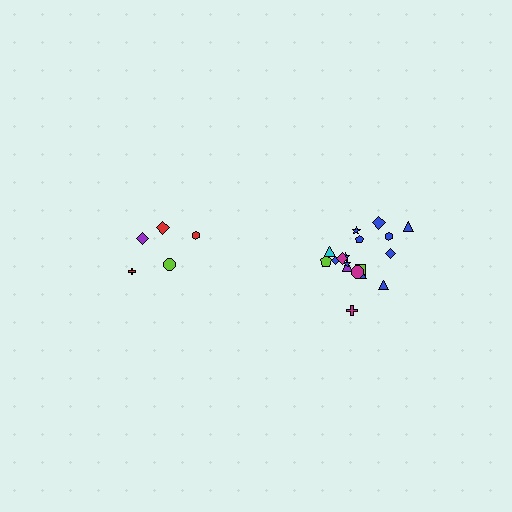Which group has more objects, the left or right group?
The right group.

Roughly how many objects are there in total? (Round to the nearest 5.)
Roughly 25 objects in total.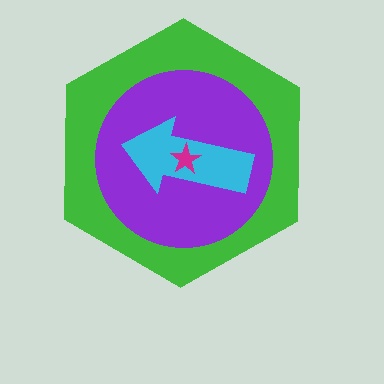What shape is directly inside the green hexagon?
The purple circle.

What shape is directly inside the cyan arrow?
The magenta star.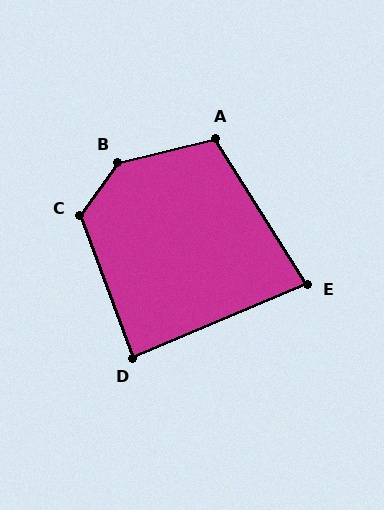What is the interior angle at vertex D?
Approximately 88 degrees (approximately right).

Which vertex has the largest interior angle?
B, at approximately 139 degrees.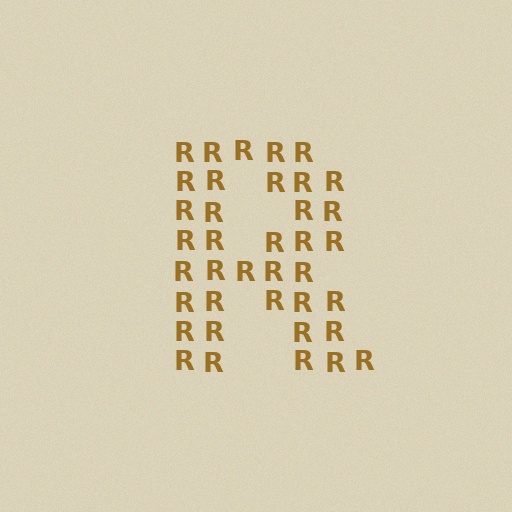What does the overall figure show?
The overall figure shows the letter R.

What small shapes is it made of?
It is made of small letter R's.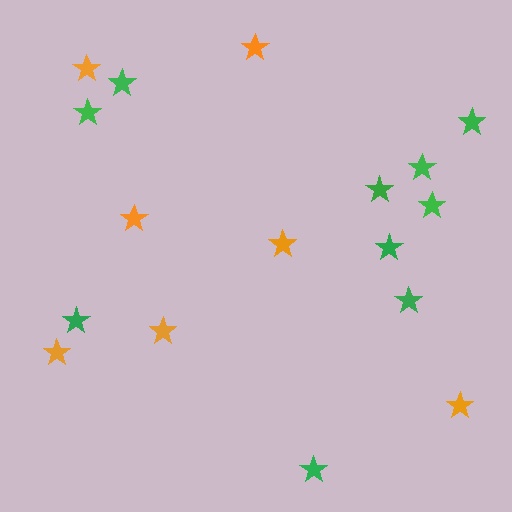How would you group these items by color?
There are 2 groups: one group of green stars (10) and one group of orange stars (7).